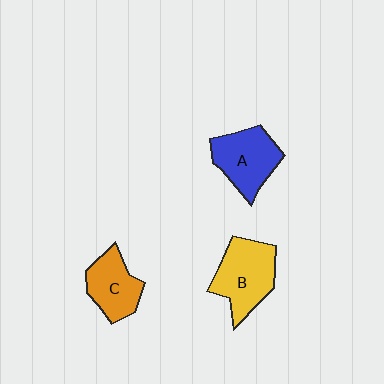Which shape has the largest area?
Shape B (yellow).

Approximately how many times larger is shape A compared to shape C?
Approximately 1.2 times.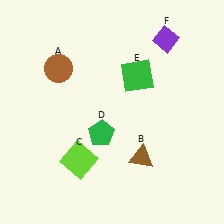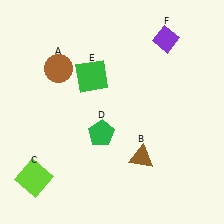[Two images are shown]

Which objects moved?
The objects that moved are: the lime square (C), the green square (E).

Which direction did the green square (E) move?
The green square (E) moved left.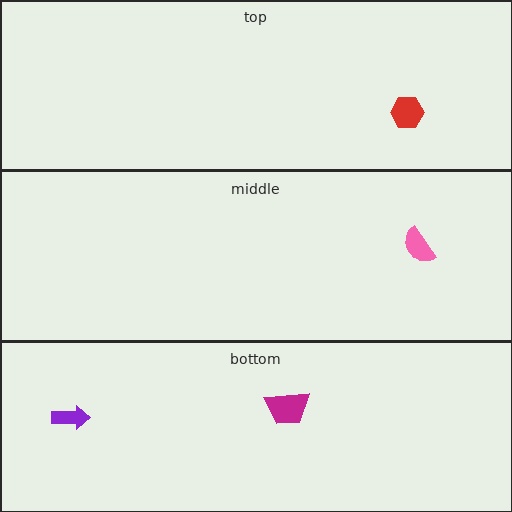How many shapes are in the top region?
1.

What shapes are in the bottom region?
The magenta trapezoid, the purple arrow.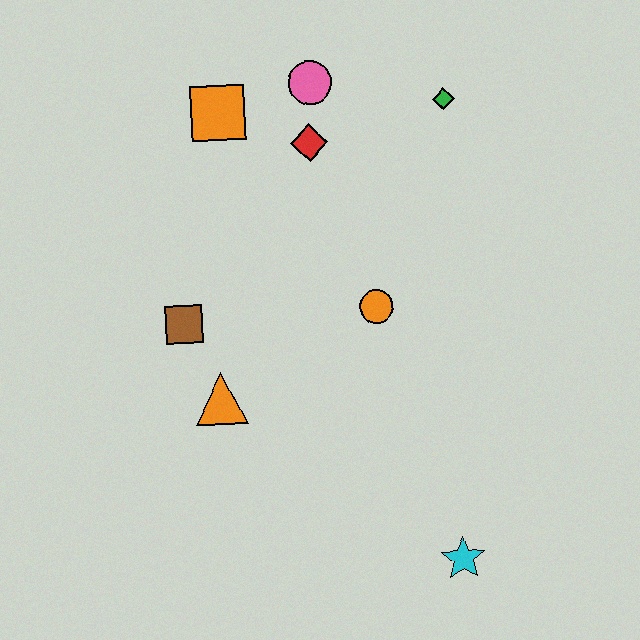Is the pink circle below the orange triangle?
No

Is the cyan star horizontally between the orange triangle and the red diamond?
No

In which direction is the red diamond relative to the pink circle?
The red diamond is below the pink circle.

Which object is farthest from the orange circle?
The cyan star is farthest from the orange circle.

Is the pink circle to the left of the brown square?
No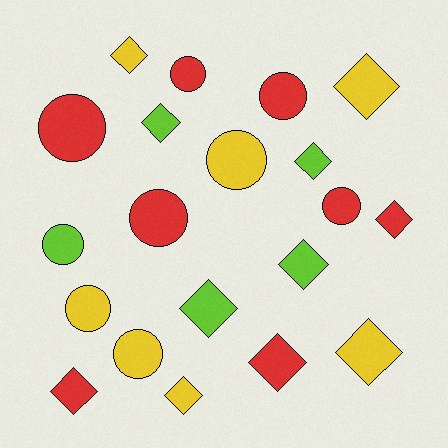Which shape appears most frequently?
Diamond, with 11 objects.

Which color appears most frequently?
Red, with 8 objects.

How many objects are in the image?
There are 20 objects.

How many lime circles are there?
There is 1 lime circle.